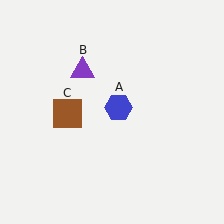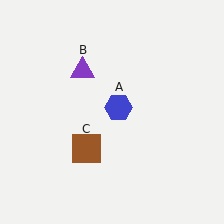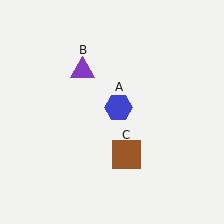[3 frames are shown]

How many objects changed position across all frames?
1 object changed position: brown square (object C).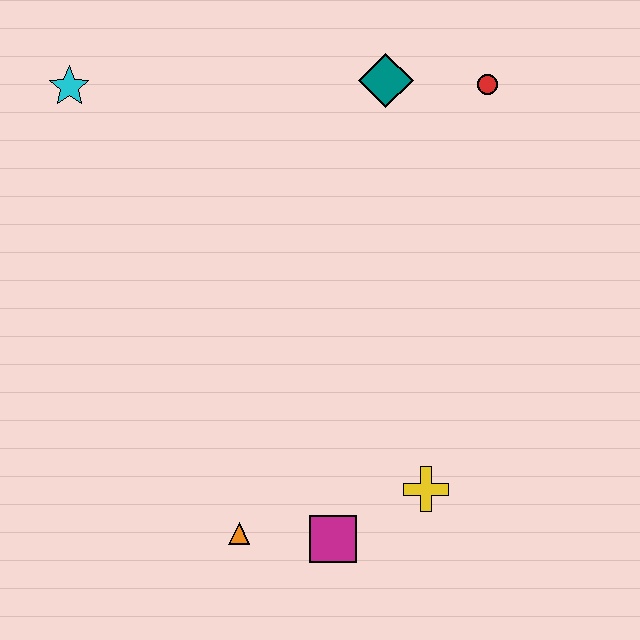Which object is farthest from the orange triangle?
The red circle is farthest from the orange triangle.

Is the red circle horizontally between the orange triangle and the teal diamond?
No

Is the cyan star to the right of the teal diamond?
No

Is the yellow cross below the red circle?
Yes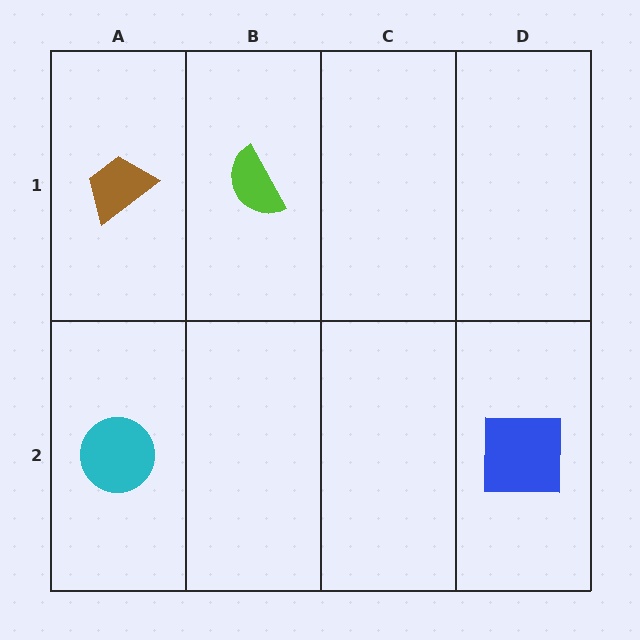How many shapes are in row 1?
2 shapes.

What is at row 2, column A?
A cyan circle.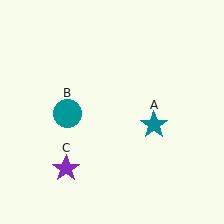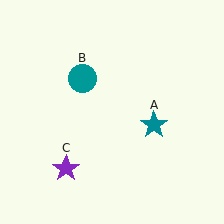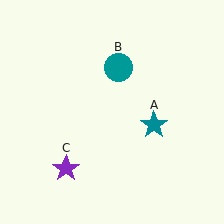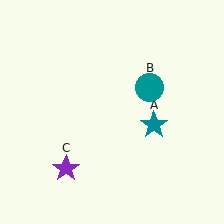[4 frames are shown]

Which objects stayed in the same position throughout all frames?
Teal star (object A) and purple star (object C) remained stationary.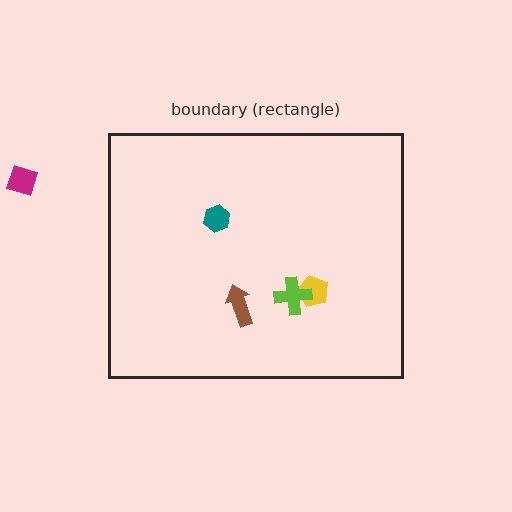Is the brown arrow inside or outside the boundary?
Inside.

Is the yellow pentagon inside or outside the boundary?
Inside.